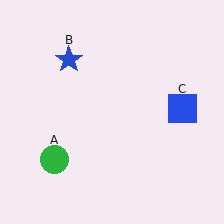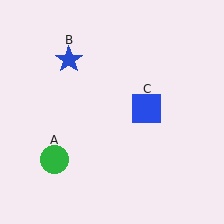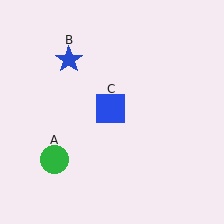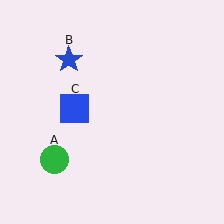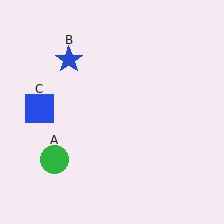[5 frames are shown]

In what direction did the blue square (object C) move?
The blue square (object C) moved left.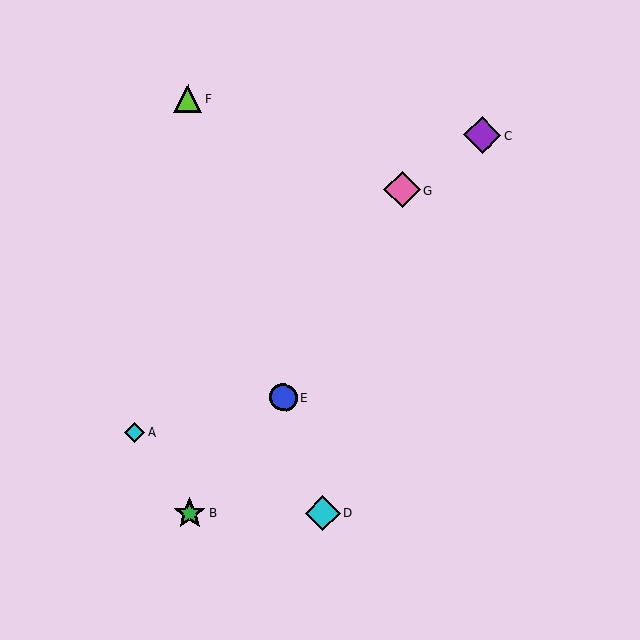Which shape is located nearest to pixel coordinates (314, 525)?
The cyan diamond (labeled D) at (323, 513) is nearest to that location.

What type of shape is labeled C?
Shape C is a purple diamond.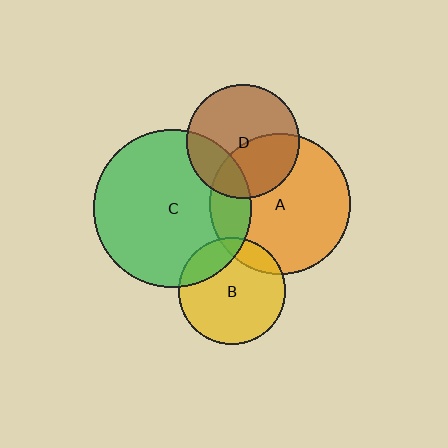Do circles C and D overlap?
Yes.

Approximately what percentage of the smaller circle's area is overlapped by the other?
Approximately 25%.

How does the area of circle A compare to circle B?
Approximately 1.7 times.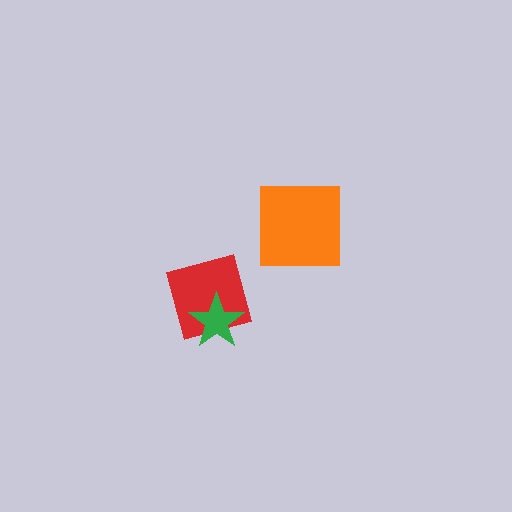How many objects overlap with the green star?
1 object overlaps with the green star.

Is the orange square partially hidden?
No, no other shape covers it.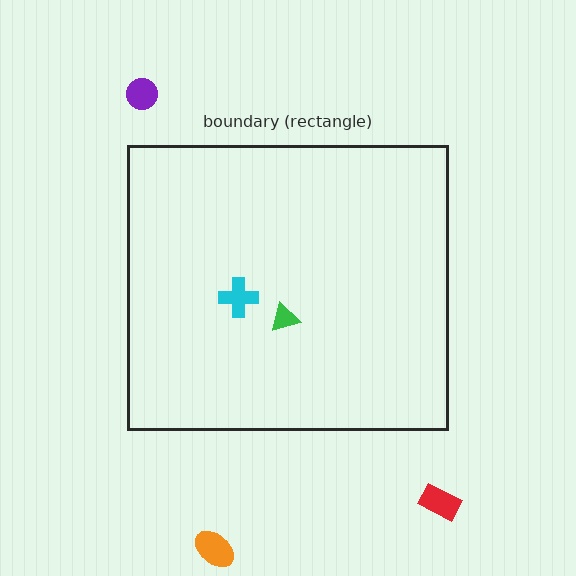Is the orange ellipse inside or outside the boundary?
Outside.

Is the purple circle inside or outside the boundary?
Outside.